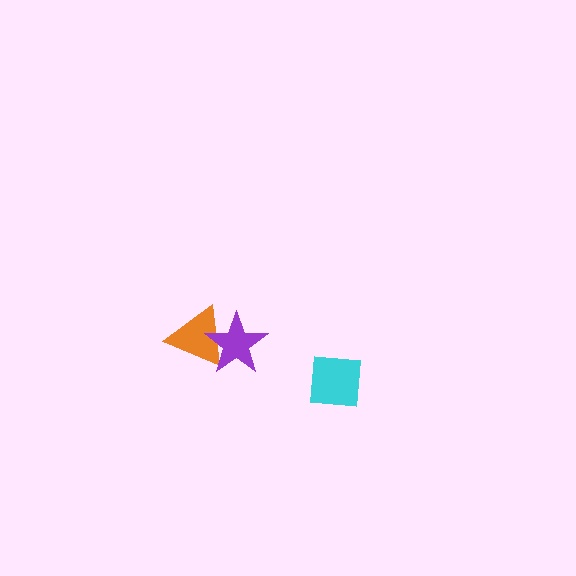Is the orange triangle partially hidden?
Yes, it is partially covered by another shape.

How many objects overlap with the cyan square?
0 objects overlap with the cyan square.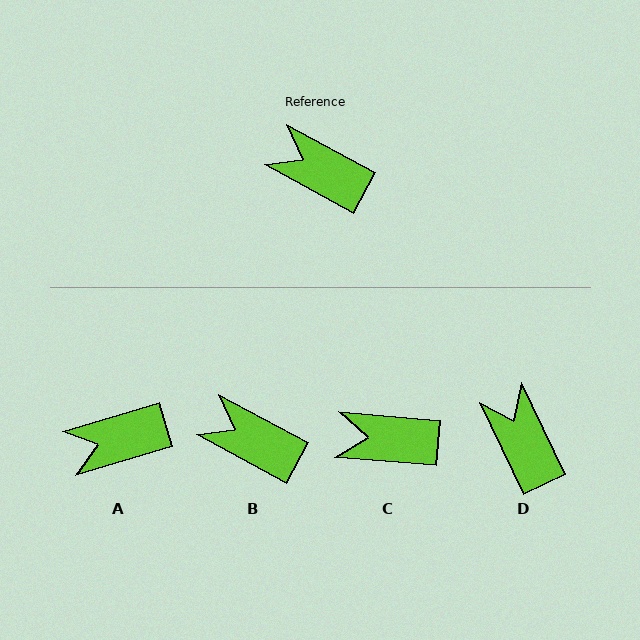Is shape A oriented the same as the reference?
No, it is off by about 45 degrees.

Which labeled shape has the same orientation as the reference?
B.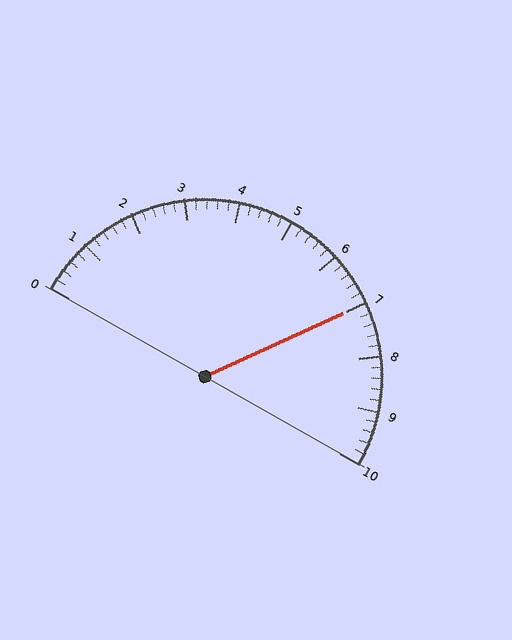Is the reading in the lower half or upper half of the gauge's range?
The reading is in the upper half of the range (0 to 10).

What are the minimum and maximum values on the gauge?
The gauge ranges from 0 to 10.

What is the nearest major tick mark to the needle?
The nearest major tick mark is 7.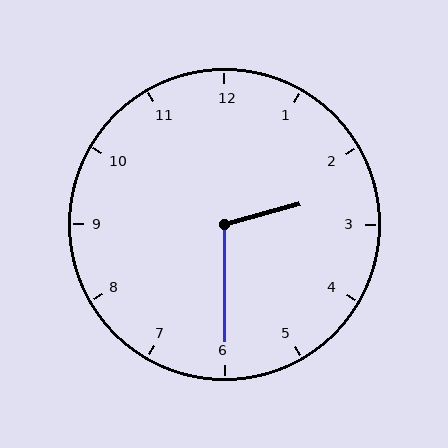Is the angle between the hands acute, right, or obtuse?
It is obtuse.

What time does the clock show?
2:30.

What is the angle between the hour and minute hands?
Approximately 105 degrees.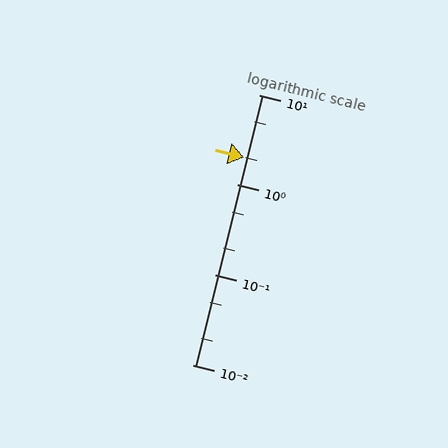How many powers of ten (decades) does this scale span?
The scale spans 3 decades, from 0.01 to 10.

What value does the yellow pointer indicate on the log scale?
The pointer indicates approximately 2.